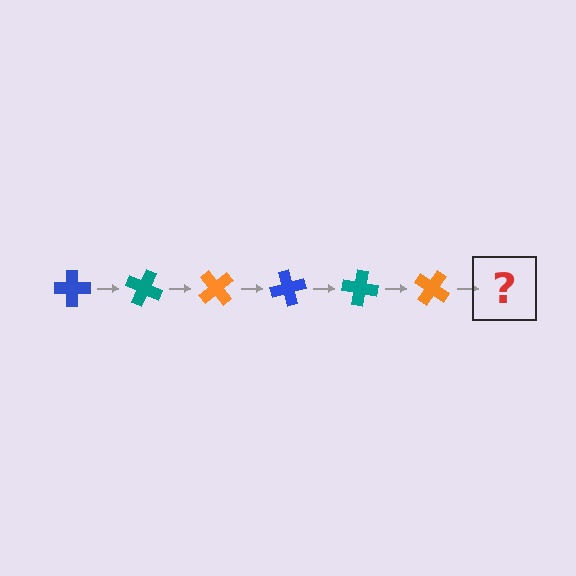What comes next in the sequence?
The next element should be a blue cross, rotated 150 degrees from the start.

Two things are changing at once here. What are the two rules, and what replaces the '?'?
The two rules are that it rotates 25 degrees each step and the color cycles through blue, teal, and orange. The '?' should be a blue cross, rotated 150 degrees from the start.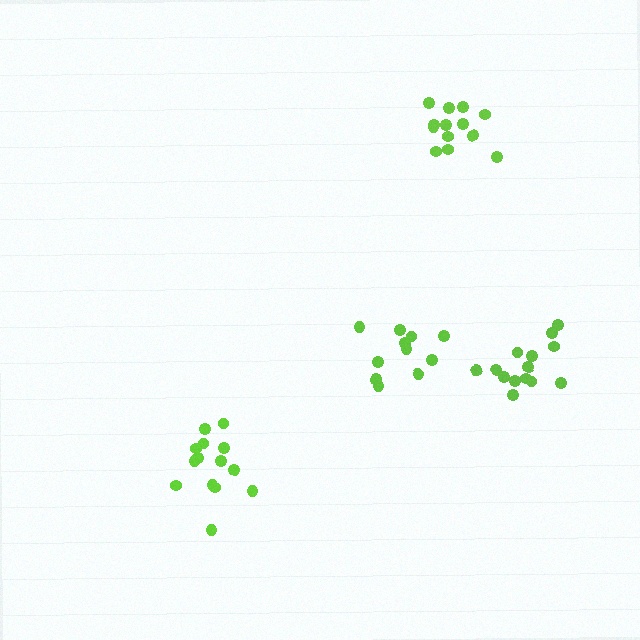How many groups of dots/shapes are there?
There are 4 groups.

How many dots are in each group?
Group 1: 14 dots, Group 2: 14 dots, Group 3: 13 dots, Group 4: 11 dots (52 total).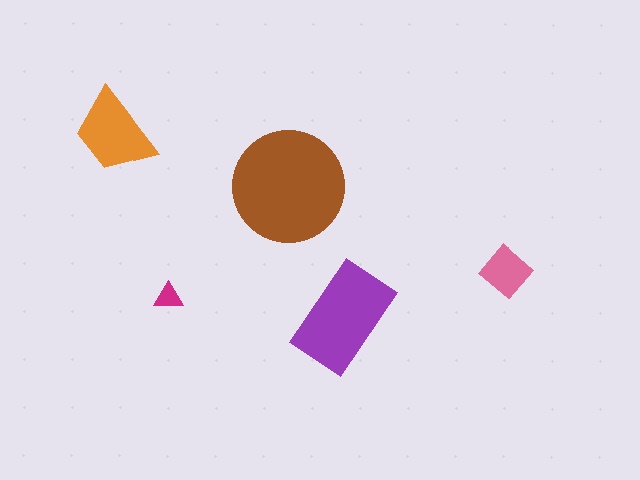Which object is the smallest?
The magenta triangle.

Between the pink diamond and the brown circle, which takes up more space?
The brown circle.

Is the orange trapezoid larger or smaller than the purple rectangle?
Smaller.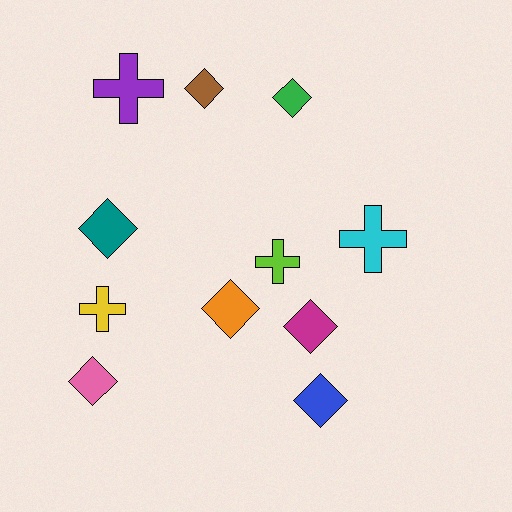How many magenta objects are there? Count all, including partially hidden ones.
There is 1 magenta object.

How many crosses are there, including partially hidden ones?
There are 4 crosses.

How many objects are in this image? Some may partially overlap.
There are 11 objects.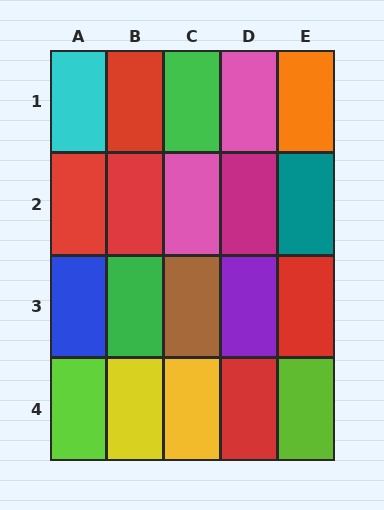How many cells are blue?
1 cell is blue.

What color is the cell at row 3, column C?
Brown.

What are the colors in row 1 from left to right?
Cyan, red, green, pink, orange.